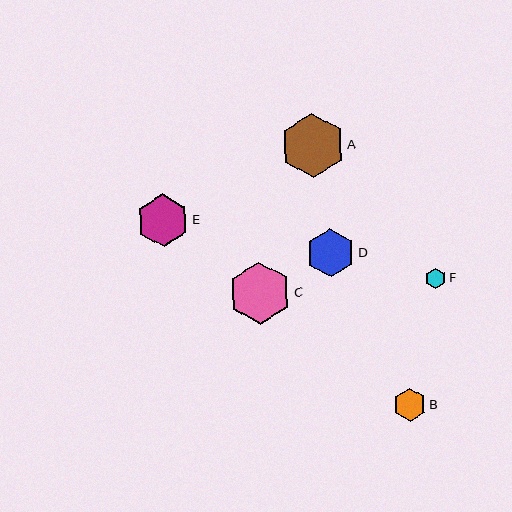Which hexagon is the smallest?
Hexagon F is the smallest with a size of approximately 20 pixels.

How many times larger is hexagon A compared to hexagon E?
Hexagon A is approximately 1.2 times the size of hexagon E.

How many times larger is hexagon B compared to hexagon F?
Hexagon B is approximately 1.6 times the size of hexagon F.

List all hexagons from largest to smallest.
From largest to smallest: A, C, E, D, B, F.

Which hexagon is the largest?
Hexagon A is the largest with a size of approximately 65 pixels.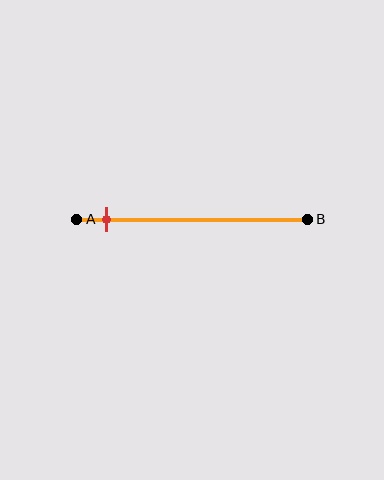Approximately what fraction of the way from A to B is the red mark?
The red mark is approximately 15% of the way from A to B.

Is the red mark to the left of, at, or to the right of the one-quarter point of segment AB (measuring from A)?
The red mark is to the left of the one-quarter point of segment AB.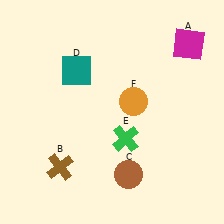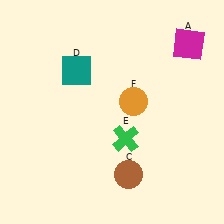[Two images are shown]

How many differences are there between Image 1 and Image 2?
There is 1 difference between the two images.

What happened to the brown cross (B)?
The brown cross (B) was removed in Image 2. It was in the bottom-left area of Image 1.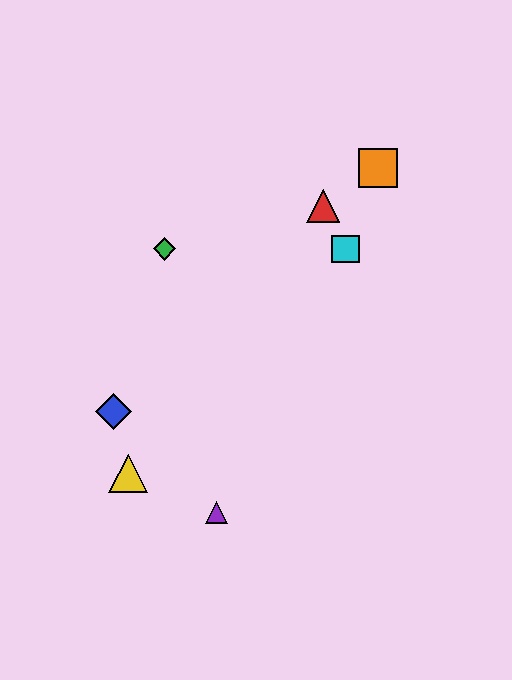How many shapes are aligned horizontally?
2 shapes (the green diamond, the cyan square) are aligned horizontally.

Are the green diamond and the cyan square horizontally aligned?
Yes, both are at y≈249.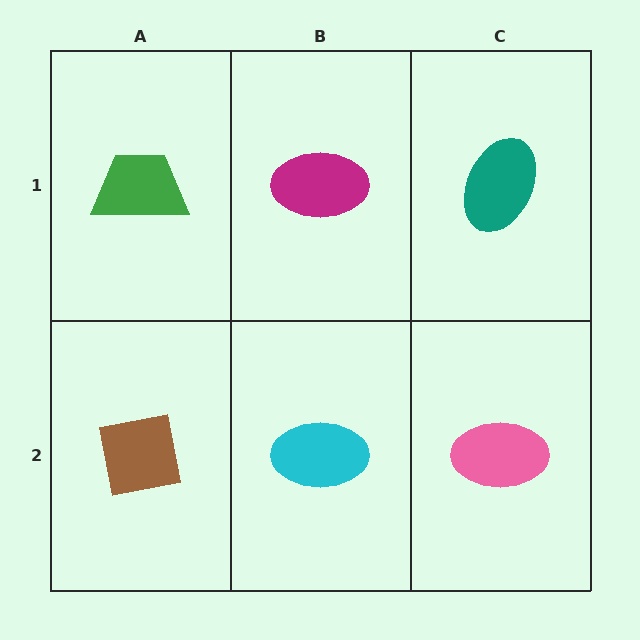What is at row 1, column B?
A magenta ellipse.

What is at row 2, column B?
A cyan ellipse.